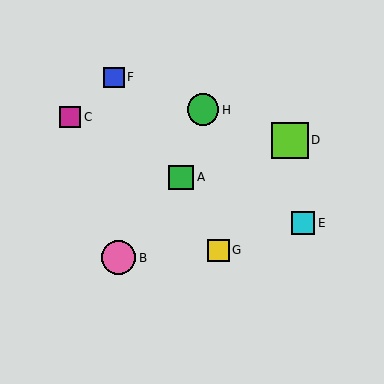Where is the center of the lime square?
The center of the lime square is at (290, 141).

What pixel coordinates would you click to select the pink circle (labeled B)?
Click at (118, 258) to select the pink circle B.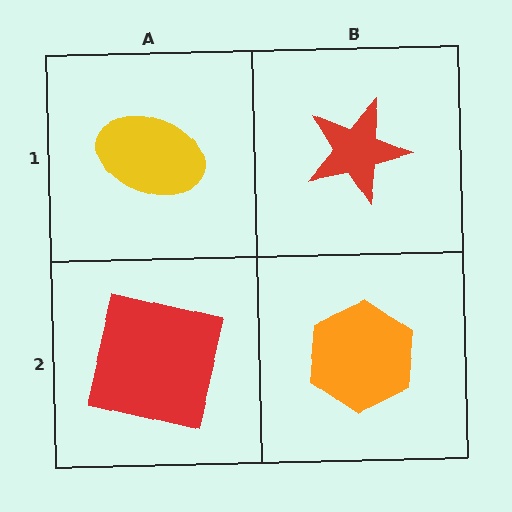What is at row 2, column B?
An orange hexagon.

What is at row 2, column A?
A red square.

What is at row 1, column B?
A red star.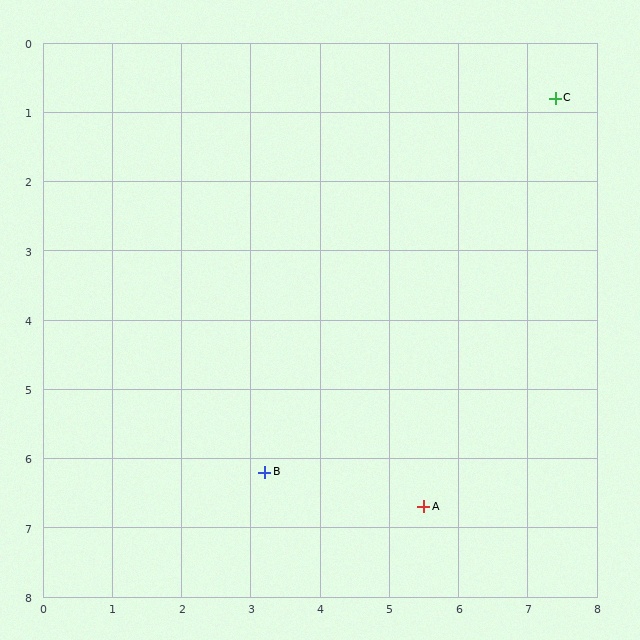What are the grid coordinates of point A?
Point A is at approximately (5.5, 6.7).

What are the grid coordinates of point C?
Point C is at approximately (7.4, 0.8).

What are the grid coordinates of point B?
Point B is at approximately (3.2, 6.2).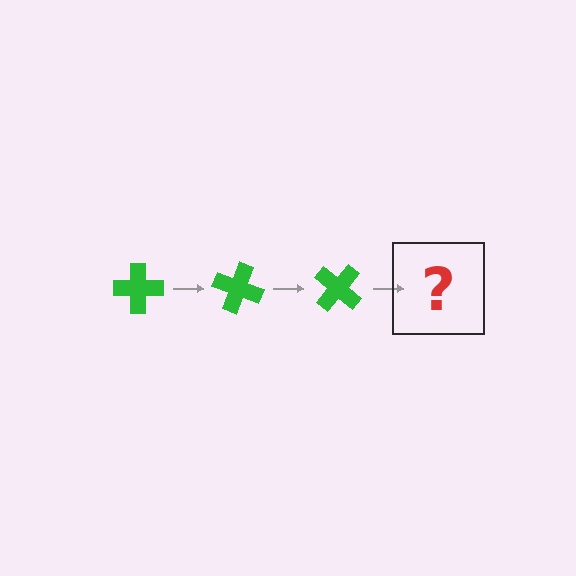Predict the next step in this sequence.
The next step is a green cross rotated 60 degrees.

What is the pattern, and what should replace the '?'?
The pattern is that the cross rotates 20 degrees each step. The '?' should be a green cross rotated 60 degrees.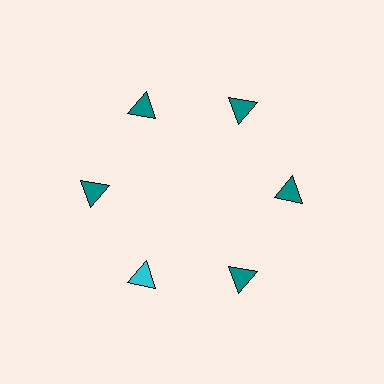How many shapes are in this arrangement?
There are 6 shapes arranged in a ring pattern.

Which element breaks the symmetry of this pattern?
The cyan triangle at roughly the 7 o'clock position breaks the symmetry. All other shapes are teal triangles.